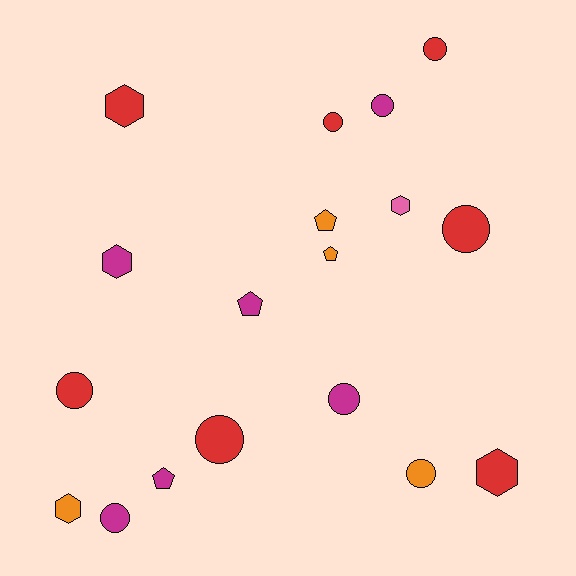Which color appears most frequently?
Red, with 7 objects.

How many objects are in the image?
There are 18 objects.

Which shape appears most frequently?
Circle, with 9 objects.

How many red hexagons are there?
There are 2 red hexagons.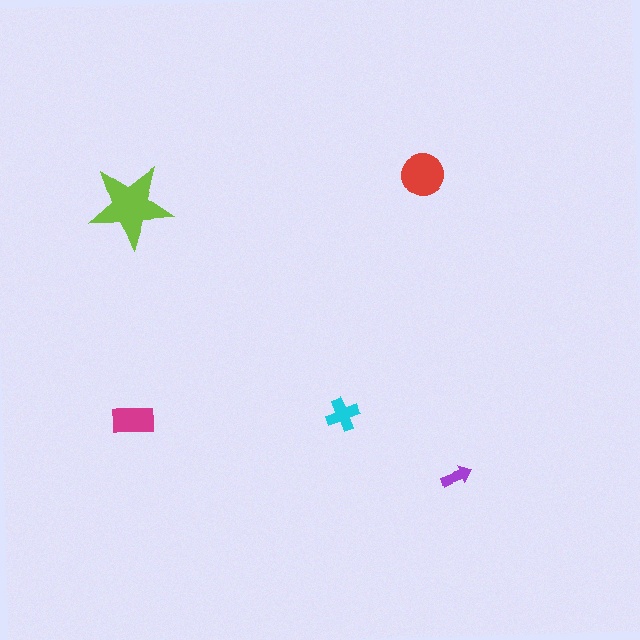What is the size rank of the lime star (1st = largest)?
1st.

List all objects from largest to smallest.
The lime star, the red circle, the magenta rectangle, the cyan cross, the purple arrow.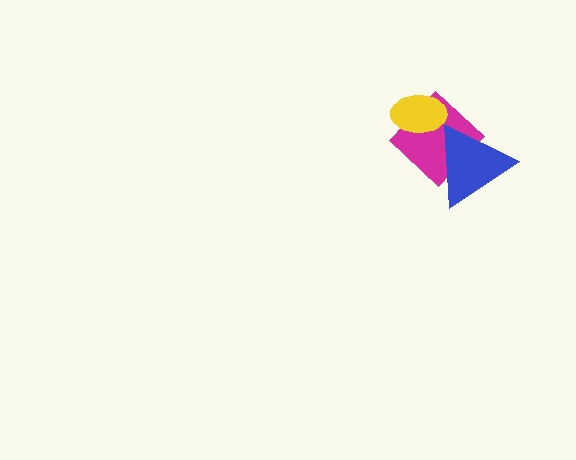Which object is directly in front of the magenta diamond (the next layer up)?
The blue triangle is directly in front of the magenta diamond.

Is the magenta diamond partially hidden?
Yes, it is partially covered by another shape.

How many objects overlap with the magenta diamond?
2 objects overlap with the magenta diamond.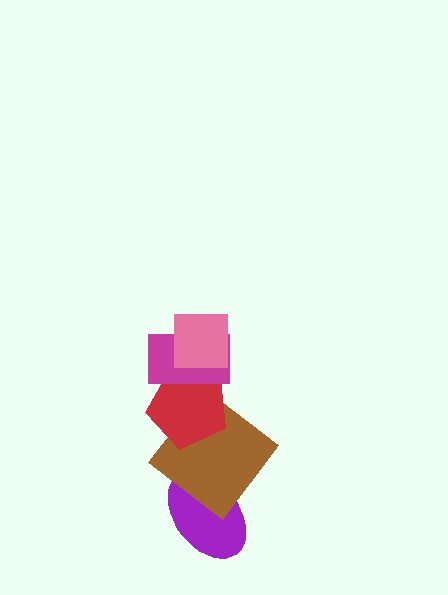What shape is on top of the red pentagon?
The magenta rectangle is on top of the red pentagon.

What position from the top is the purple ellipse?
The purple ellipse is 5th from the top.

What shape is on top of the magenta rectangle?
The pink square is on top of the magenta rectangle.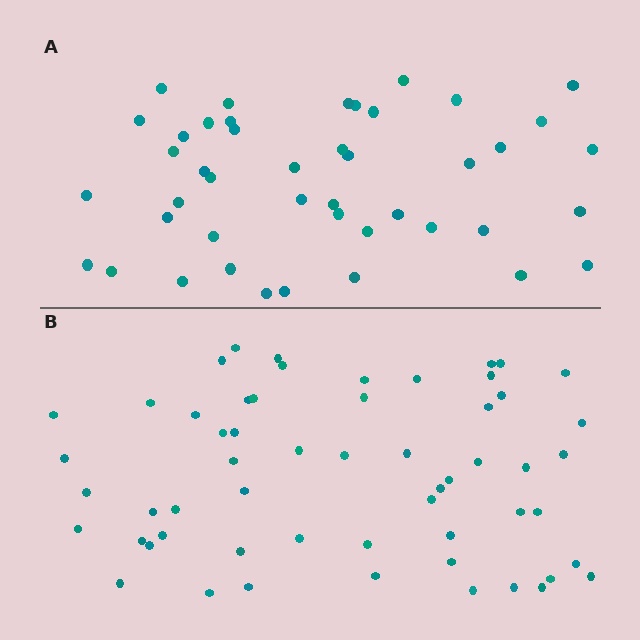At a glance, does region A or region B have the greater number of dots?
Region B (the bottom region) has more dots.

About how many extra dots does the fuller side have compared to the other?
Region B has approximately 15 more dots than region A.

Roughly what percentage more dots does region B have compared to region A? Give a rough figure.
About 30% more.